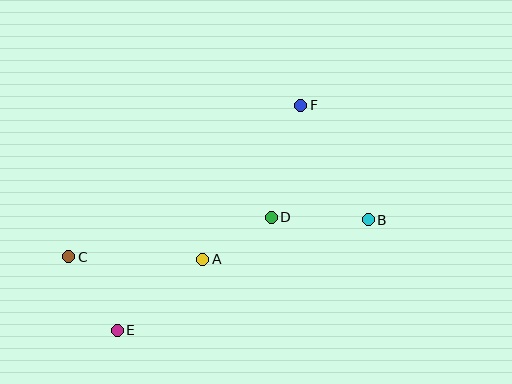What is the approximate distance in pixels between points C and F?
The distance between C and F is approximately 277 pixels.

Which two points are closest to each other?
Points A and D are closest to each other.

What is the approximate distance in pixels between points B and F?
The distance between B and F is approximately 133 pixels.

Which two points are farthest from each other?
Points B and C are farthest from each other.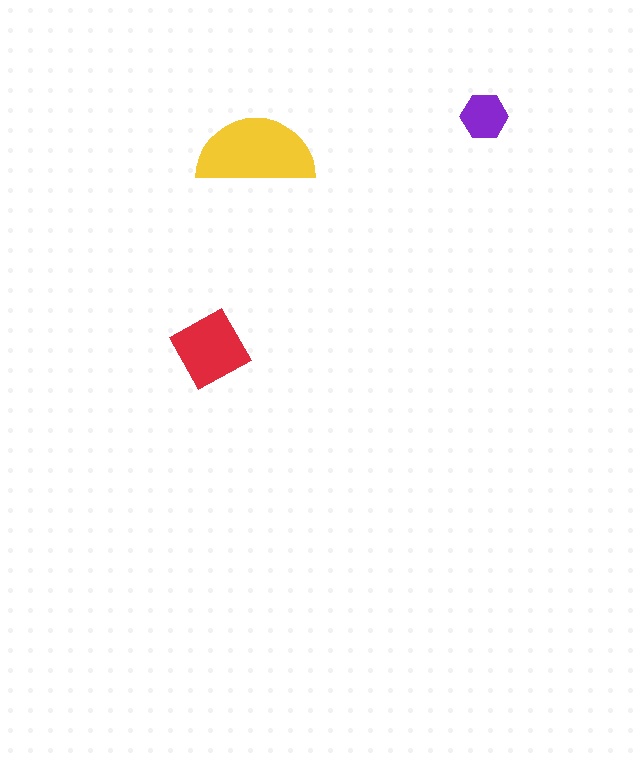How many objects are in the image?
There are 3 objects in the image.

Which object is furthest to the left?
The red diamond is leftmost.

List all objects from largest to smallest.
The yellow semicircle, the red diamond, the purple hexagon.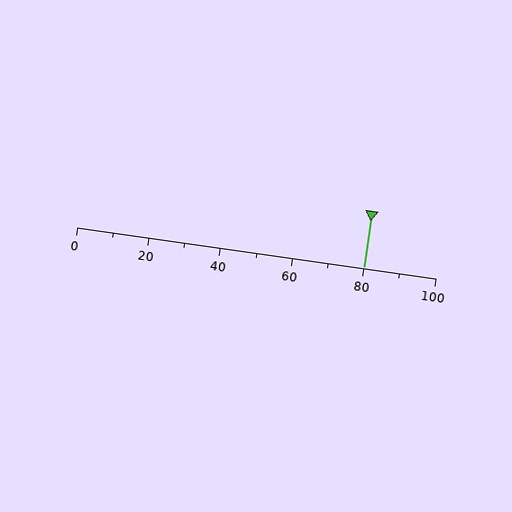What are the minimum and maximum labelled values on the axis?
The axis runs from 0 to 100.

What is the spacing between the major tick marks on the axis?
The major ticks are spaced 20 apart.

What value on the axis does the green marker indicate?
The marker indicates approximately 80.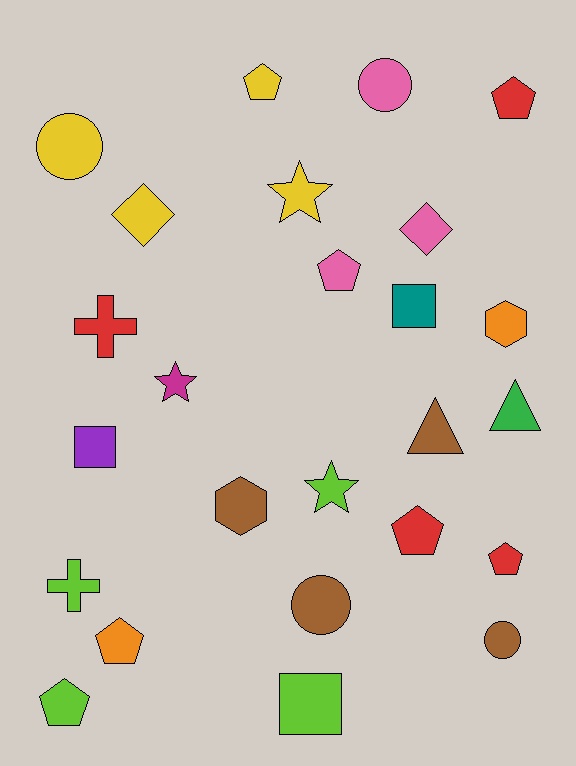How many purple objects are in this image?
There is 1 purple object.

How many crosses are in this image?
There are 2 crosses.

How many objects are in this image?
There are 25 objects.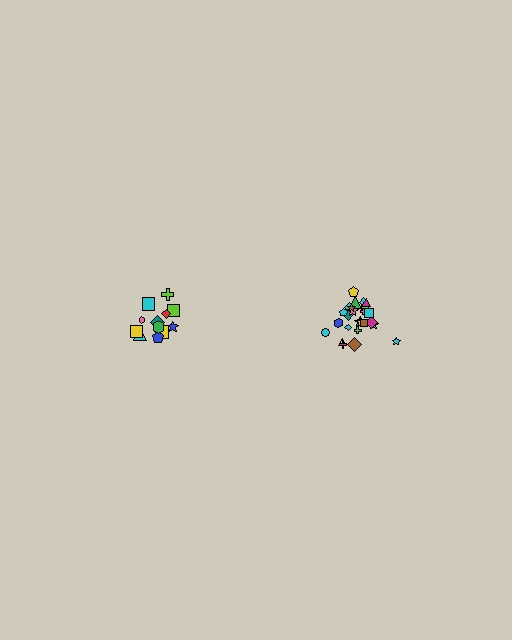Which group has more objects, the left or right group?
The right group.